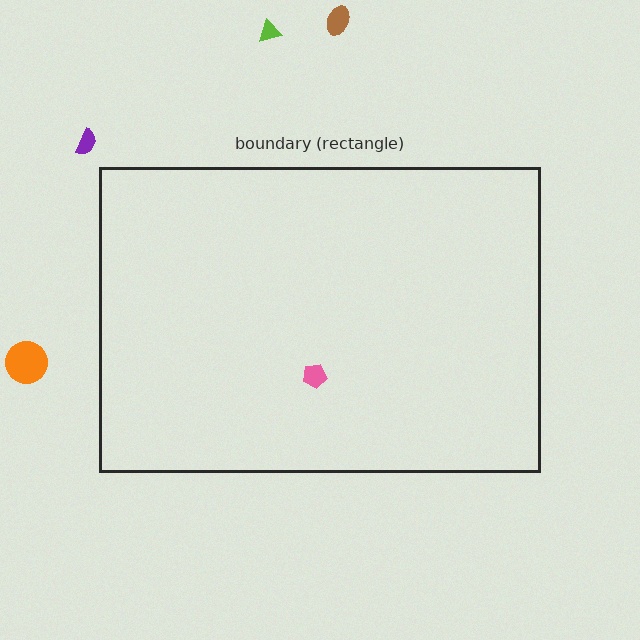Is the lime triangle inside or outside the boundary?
Outside.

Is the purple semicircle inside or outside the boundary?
Outside.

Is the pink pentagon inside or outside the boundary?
Inside.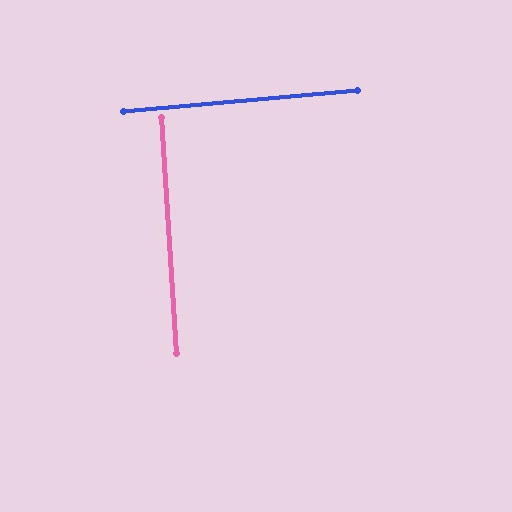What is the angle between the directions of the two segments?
Approximately 88 degrees.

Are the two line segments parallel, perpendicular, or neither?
Perpendicular — they meet at approximately 88°.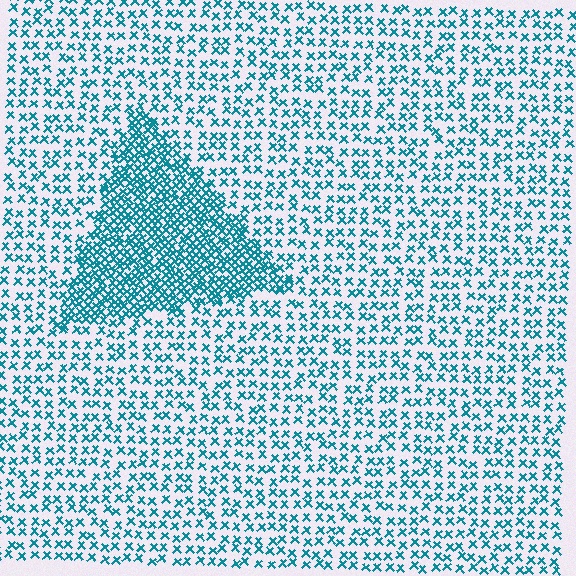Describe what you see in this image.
The image contains small teal elements arranged at two different densities. A triangle-shaped region is visible where the elements are more densely packed than the surrounding area.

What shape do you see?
I see a triangle.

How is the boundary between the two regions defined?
The boundary is defined by a change in element density (approximately 2.4x ratio). All elements are the same color, size, and shape.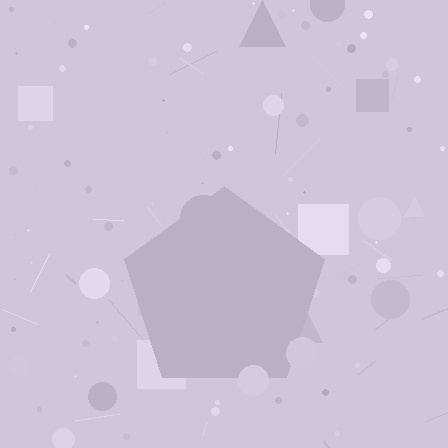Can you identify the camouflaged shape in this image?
The camouflaged shape is a pentagon.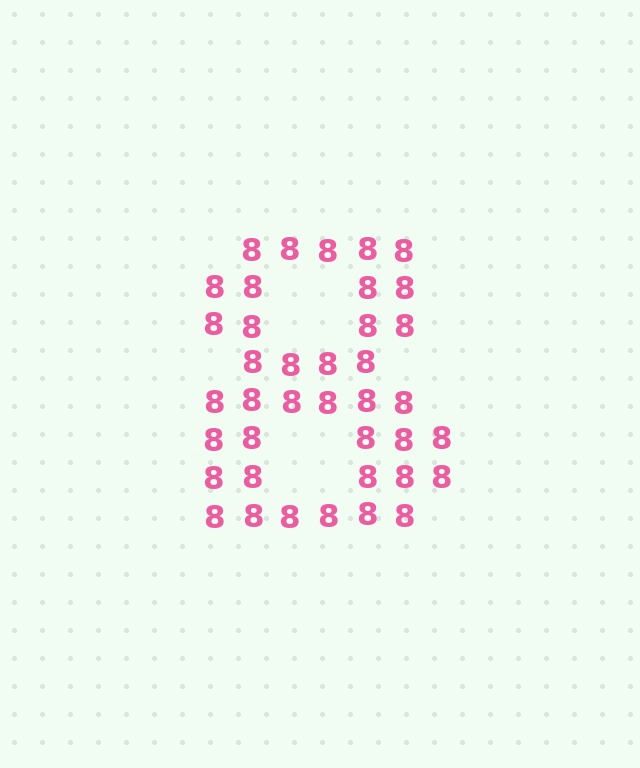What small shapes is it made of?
It is made of small digit 8's.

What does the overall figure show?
The overall figure shows the digit 8.